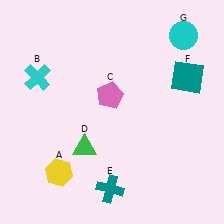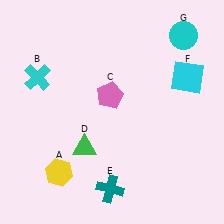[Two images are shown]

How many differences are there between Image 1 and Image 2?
There is 1 difference between the two images.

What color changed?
The square (F) changed from teal in Image 1 to cyan in Image 2.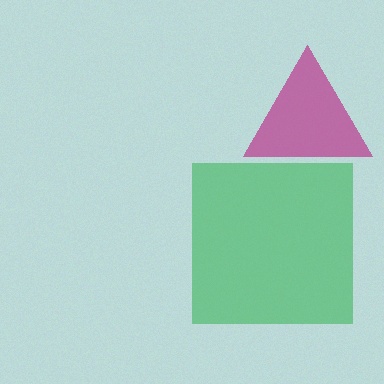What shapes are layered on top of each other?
The layered shapes are: a magenta triangle, a green square.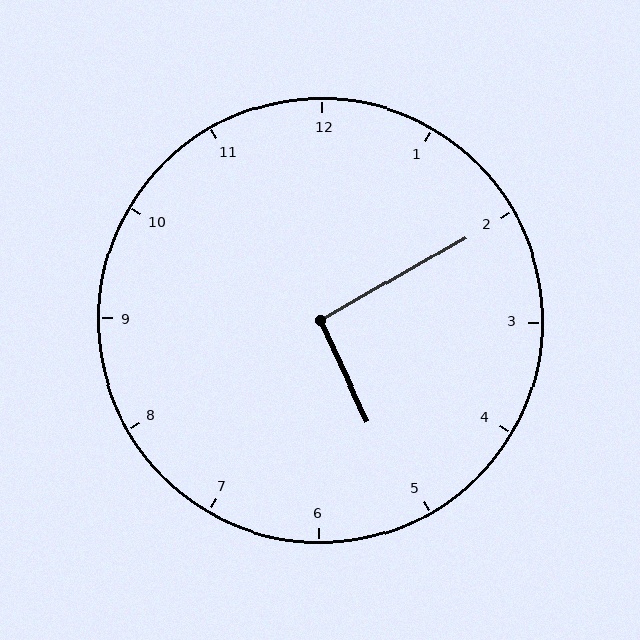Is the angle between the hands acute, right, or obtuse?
It is right.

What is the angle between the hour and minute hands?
Approximately 95 degrees.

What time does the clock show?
5:10.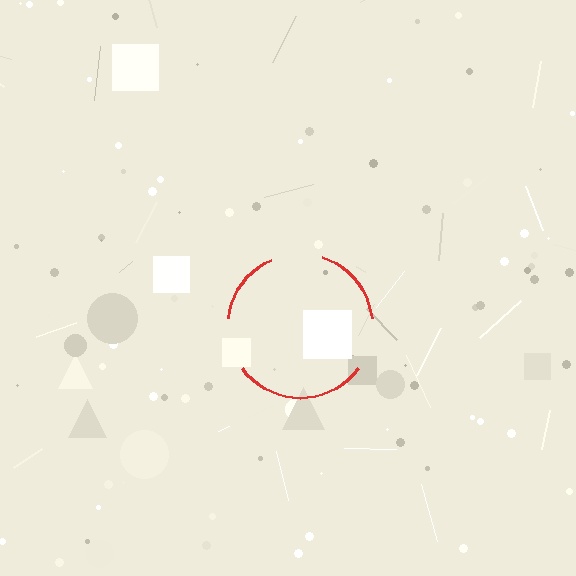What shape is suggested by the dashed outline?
The dashed outline suggests a circle.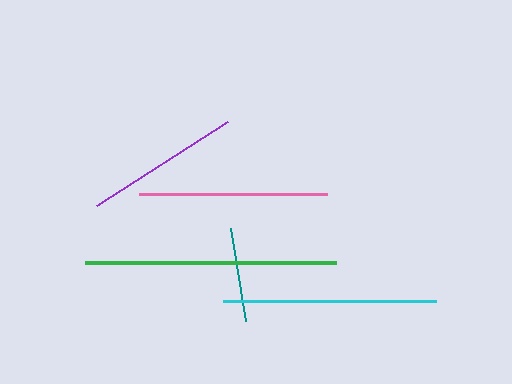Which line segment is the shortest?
The teal line is the shortest at approximately 94 pixels.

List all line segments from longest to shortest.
From longest to shortest: green, cyan, pink, purple, teal.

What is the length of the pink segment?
The pink segment is approximately 189 pixels long.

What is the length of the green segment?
The green segment is approximately 251 pixels long.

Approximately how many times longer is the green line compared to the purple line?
The green line is approximately 1.6 times the length of the purple line.